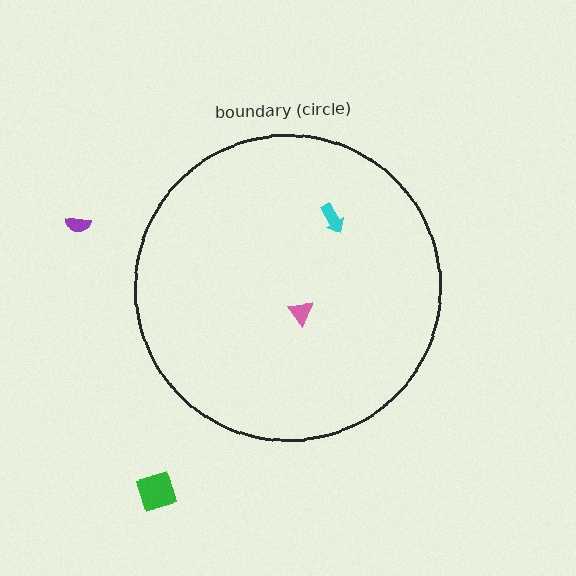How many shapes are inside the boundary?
2 inside, 2 outside.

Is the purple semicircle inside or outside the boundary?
Outside.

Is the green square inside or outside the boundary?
Outside.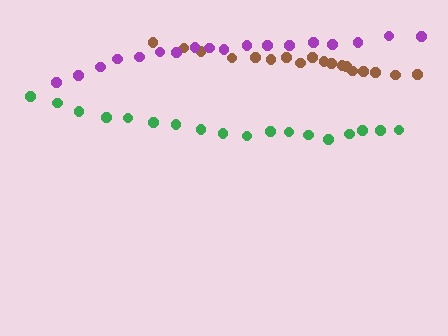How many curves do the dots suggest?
There are 3 distinct paths.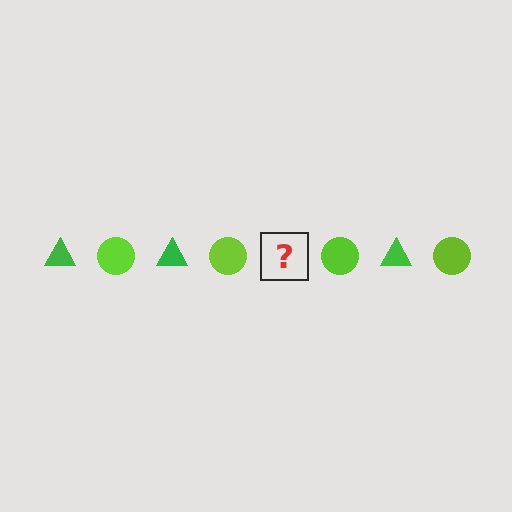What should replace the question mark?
The question mark should be replaced with a green triangle.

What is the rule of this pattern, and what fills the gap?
The rule is that the pattern alternates between green triangle and lime circle. The gap should be filled with a green triangle.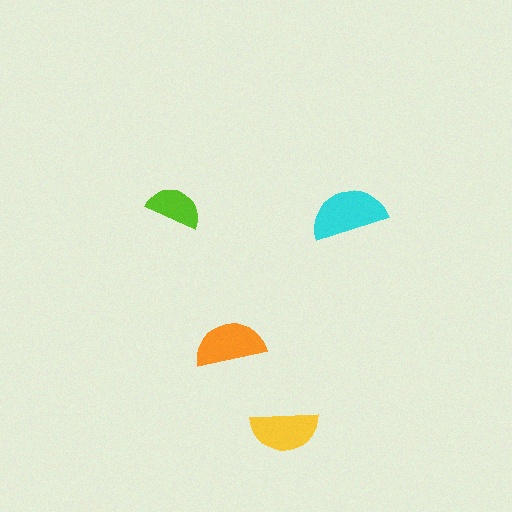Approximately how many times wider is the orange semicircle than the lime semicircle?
About 1.5 times wider.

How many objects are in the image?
There are 4 objects in the image.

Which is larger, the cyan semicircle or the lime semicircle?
The cyan one.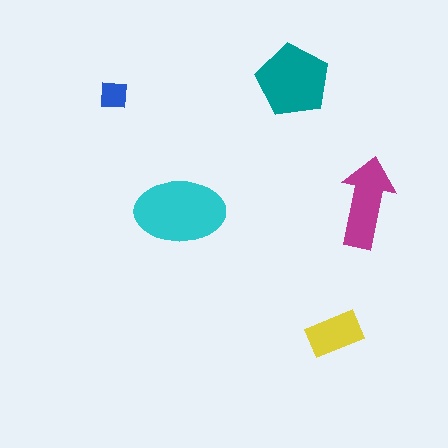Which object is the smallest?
The blue square.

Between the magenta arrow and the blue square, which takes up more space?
The magenta arrow.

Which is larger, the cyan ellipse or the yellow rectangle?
The cyan ellipse.